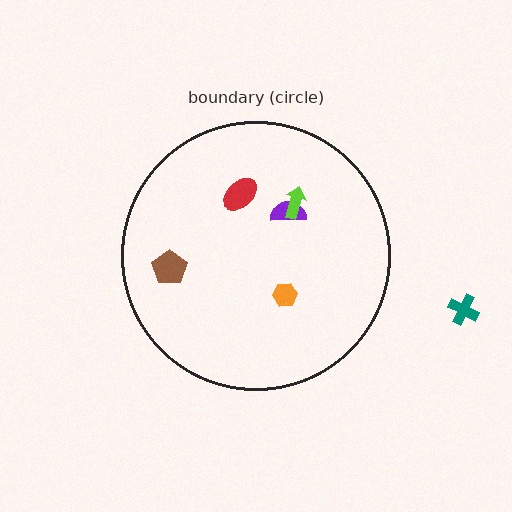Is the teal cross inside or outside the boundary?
Outside.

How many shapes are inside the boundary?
5 inside, 1 outside.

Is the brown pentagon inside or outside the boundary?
Inside.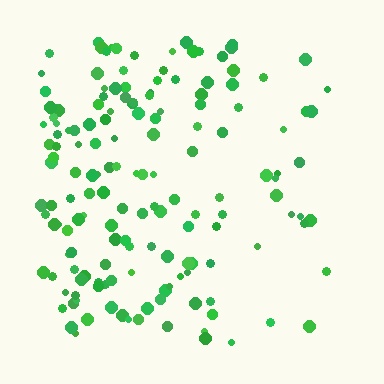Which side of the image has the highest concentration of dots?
The left.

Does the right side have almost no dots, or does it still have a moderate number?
Still a moderate number, just noticeably fewer than the left.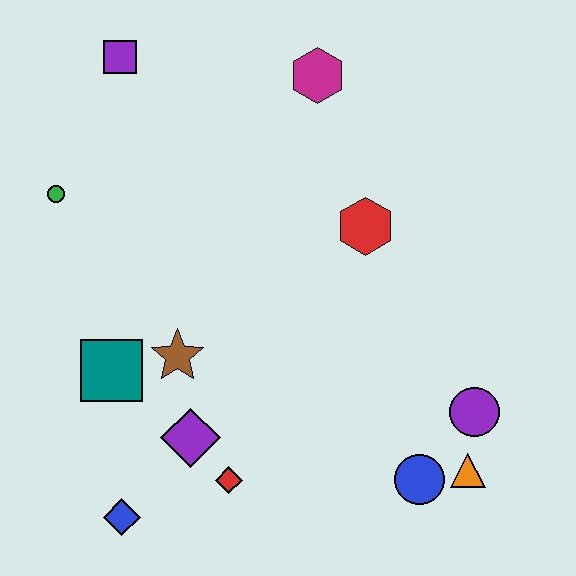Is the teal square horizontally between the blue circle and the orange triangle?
No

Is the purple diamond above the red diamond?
Yes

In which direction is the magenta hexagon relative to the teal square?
The magenta hexagon is above the teal square.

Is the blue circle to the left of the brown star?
No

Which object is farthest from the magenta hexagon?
The blue diamond is farthest from the magenta hexagon.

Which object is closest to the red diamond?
The purple diamond is closest to the red diamond.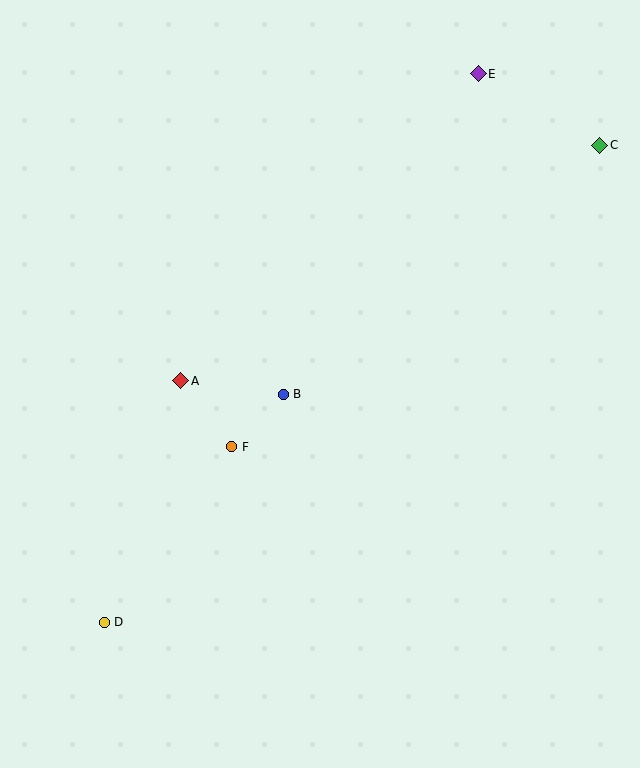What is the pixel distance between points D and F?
The distance between D and F is 217 pixels.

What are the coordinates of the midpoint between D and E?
The midpoint between D and E is at (291, 348).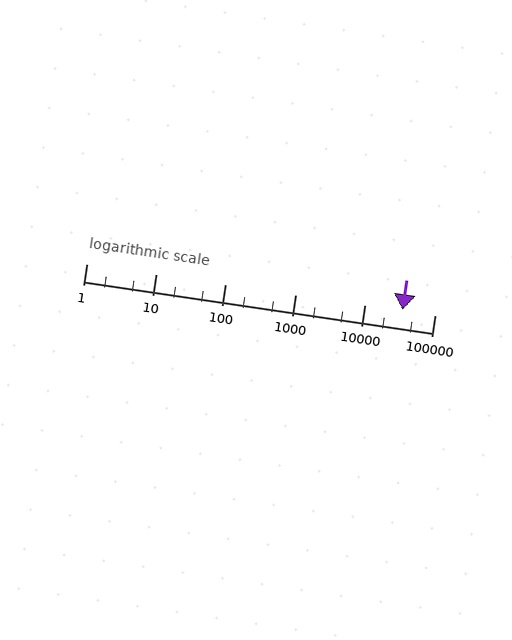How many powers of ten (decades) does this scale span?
The scale spans 5 decades, from 1 to 100000.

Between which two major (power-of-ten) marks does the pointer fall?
The pointer is between 10000 and 100000.